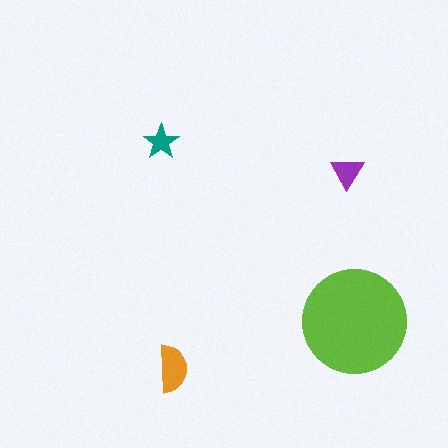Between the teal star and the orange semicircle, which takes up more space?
The orange semicircle.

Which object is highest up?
The teal star is topmost.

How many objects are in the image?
There are 4 objects in the image.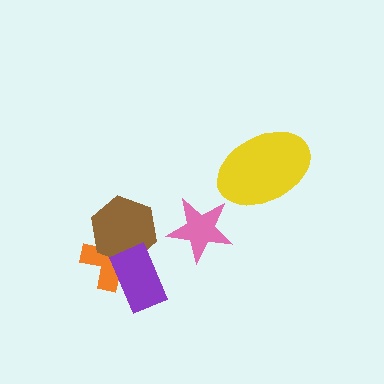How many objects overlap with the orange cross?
2 objects overlap with the orange cross.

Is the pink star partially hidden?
No, no other shape covers it.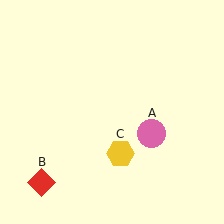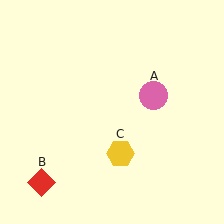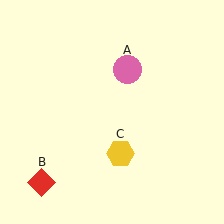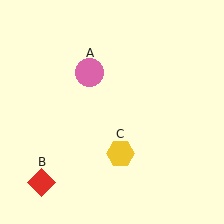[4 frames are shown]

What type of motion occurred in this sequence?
The pink circle (object A) rotated counterclockwise around the center of the scene.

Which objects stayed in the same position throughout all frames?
Red diamond (object B) and yellow hexagon (object C) remained stationary.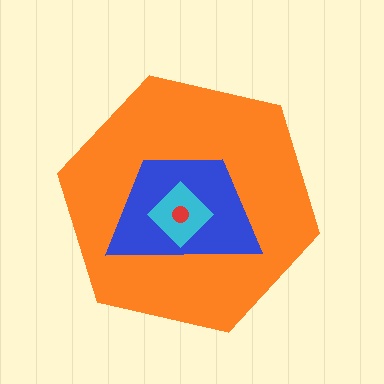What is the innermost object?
The red circle.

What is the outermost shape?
The orange hexagon.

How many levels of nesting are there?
4.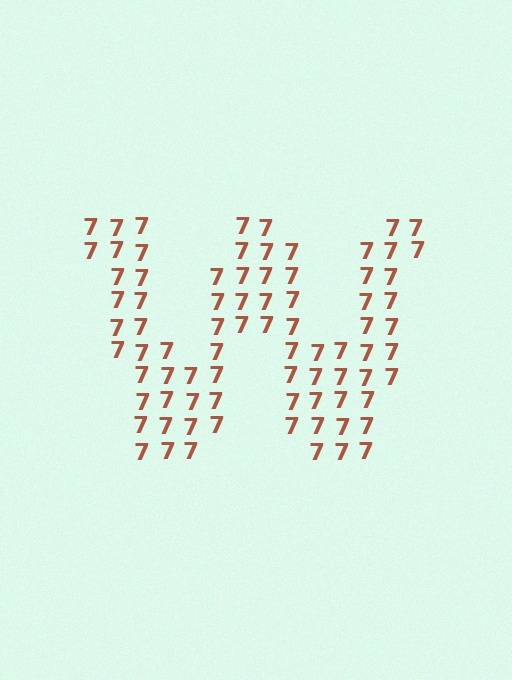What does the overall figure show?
The overall figure shows the letter W.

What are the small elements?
The small elements are digit 7's.